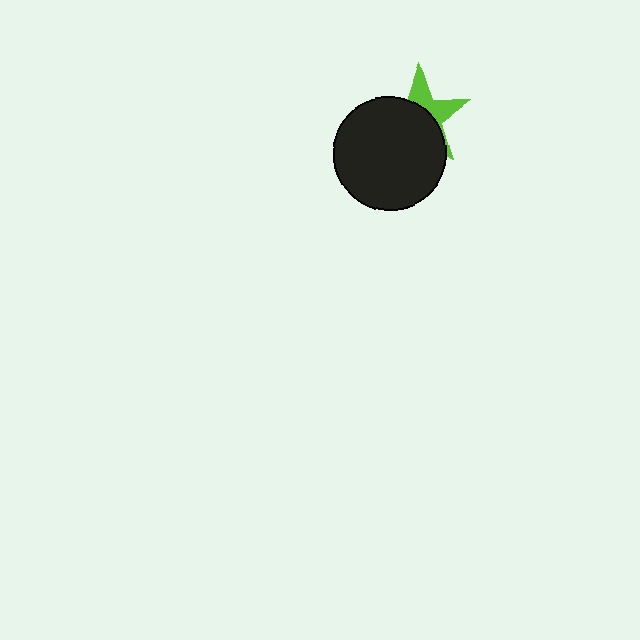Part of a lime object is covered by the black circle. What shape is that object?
It is a star.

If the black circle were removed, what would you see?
You would see the complete lime star.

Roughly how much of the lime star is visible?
A small part of it is visible (roughly 37%).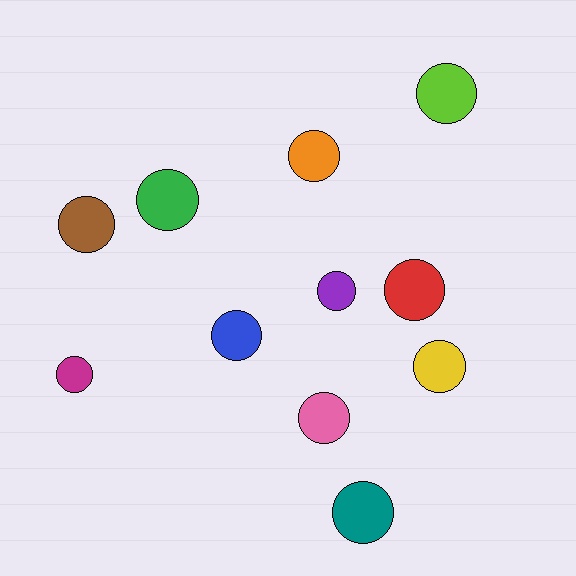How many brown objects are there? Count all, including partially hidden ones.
There is 1 brown object.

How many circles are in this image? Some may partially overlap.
There are 11 circles.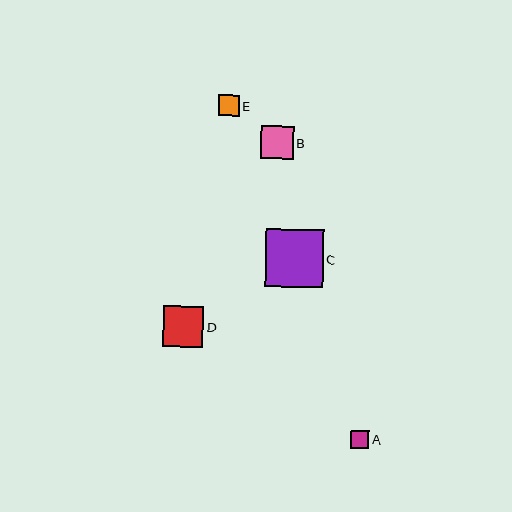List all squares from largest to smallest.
From largest to smallest: C, D, B, E, A.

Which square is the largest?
Square C is the largest with a size of approximately 58 pixels.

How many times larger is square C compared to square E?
Square C is approximately 2.8 times the size of square E.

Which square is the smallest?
Square A is the smallest with a size of approximately 18 pixels.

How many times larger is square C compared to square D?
Square C is approximately 1.4 times the size of square D.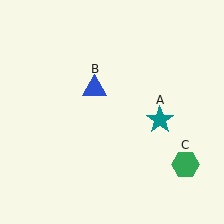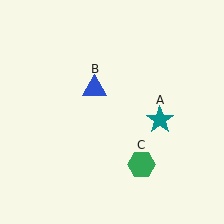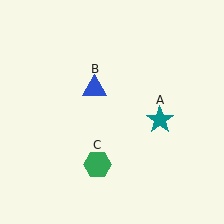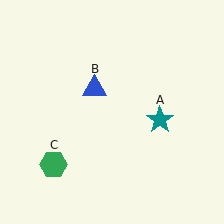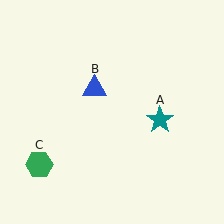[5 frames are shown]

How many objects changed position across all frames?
1 object changed position: green hexagon (object C).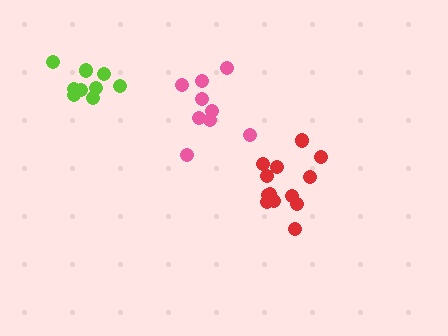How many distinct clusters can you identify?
There are 3 distinct clusters.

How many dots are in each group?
Group 1: 13 dots, Group 2: 9 dots, Group 3: 9 dots (31 total).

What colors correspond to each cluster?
The clusters are colored: red, lime, pink.